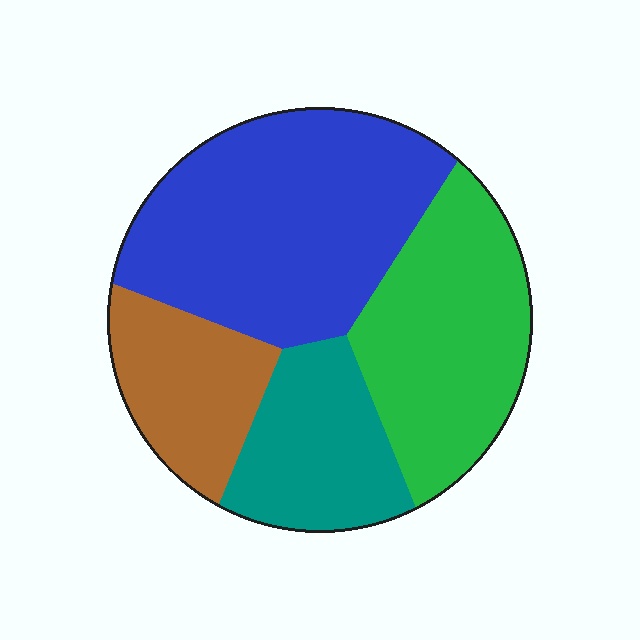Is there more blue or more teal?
Blue.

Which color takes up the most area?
Blue, at roughly 40%.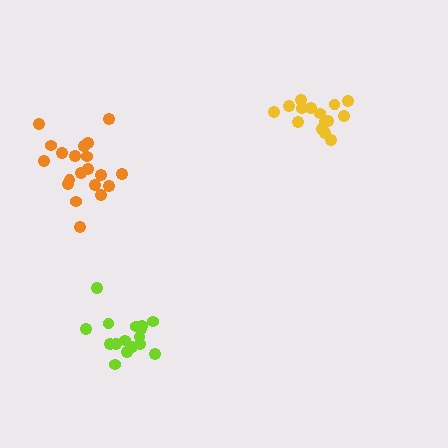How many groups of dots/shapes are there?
There are 3 groups.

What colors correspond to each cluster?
The clusters are colored: yellow, lime, orange.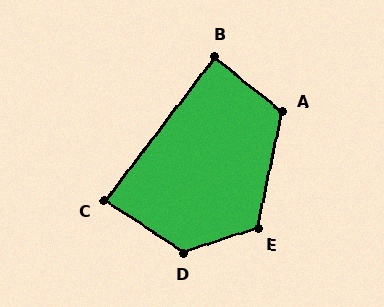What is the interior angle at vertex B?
Approximately 88 degrees (approximately right).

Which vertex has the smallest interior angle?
C, at approximately 86 degrees.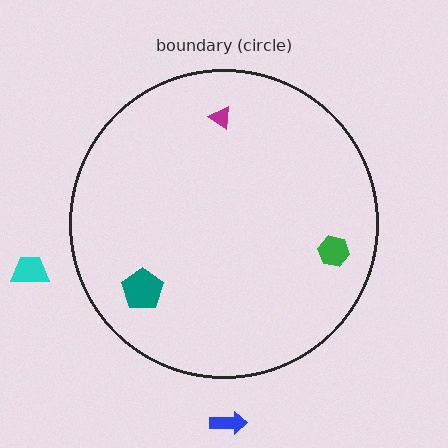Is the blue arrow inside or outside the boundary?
Outside.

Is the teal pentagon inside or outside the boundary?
Inside.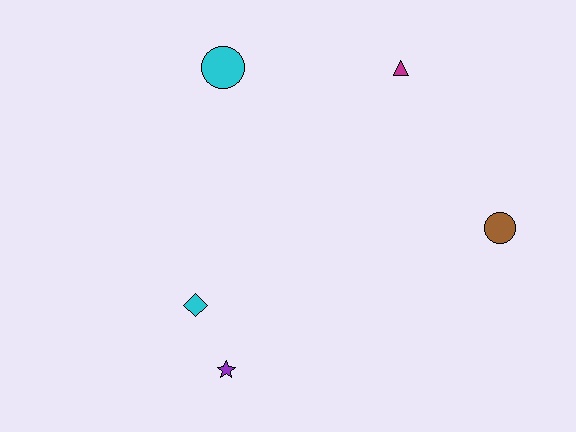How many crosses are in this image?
There are no crosses.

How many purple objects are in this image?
There is 1 purple object.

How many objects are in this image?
There are 5 objects.